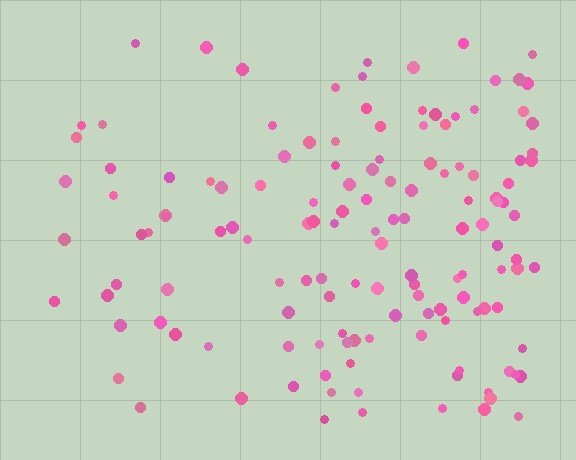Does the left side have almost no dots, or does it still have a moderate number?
Still a moderate number, just noticeably fewer than the right.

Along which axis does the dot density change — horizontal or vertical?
Horizontal.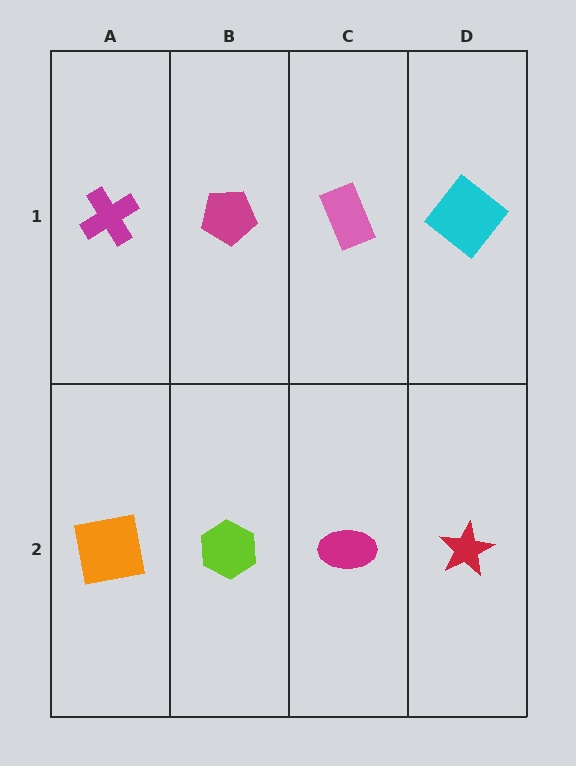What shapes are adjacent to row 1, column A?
An orange square (row 2, column A), a magenta pentagon (row 1, column B).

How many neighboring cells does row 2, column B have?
3.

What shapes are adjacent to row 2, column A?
A magenta cross (row 1, column A), a lime hexagon (row 2, column B).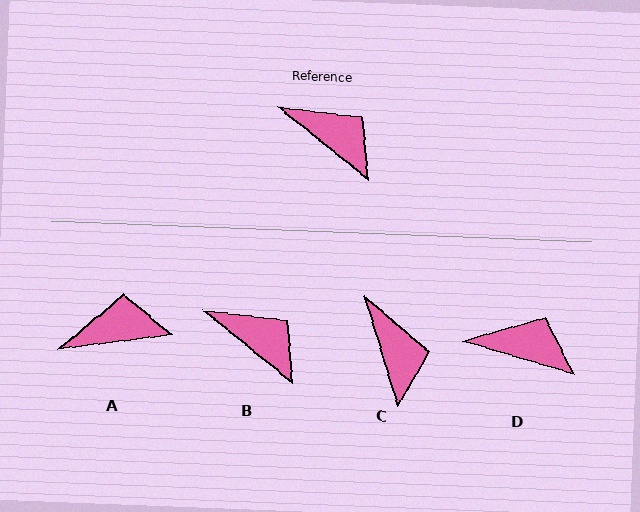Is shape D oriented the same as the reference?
No, it is off by about 22 degrees.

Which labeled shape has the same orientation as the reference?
B.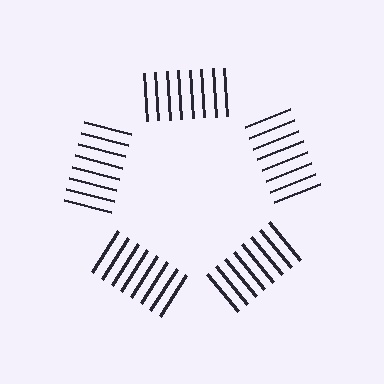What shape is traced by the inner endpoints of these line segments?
An illusory pentagon — the line segments terminate on its edges but no continuous stroke is drawn.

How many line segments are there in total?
40 — 8 along each of the 5 edges.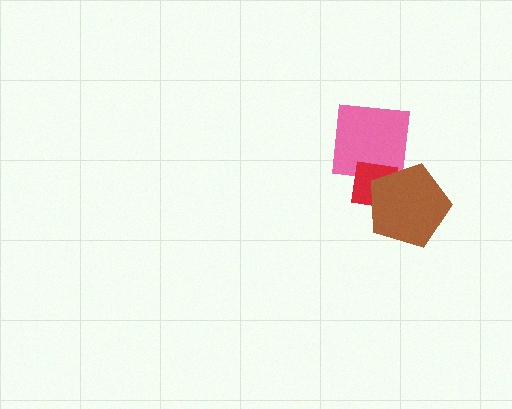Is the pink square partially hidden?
Yes, it is partially covered by another shape.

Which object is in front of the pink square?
The red square is in front of the pink square.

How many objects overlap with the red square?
2 objects overlap with the red square.